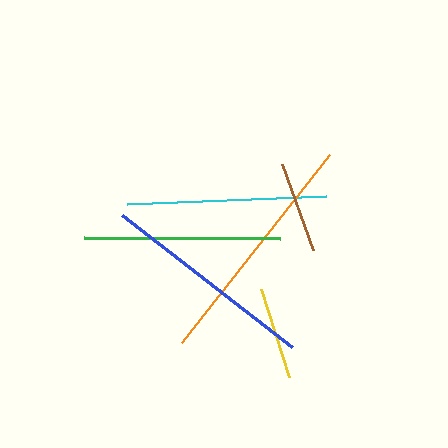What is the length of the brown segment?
The brown segment is approximately 92 pixels long.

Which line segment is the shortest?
The yellow line is the shortest at approximately 92 pixels.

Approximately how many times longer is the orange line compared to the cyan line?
The orange line is approximately 1.2 times the length of the cyan line.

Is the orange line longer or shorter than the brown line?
The orange line is longer than the brown line.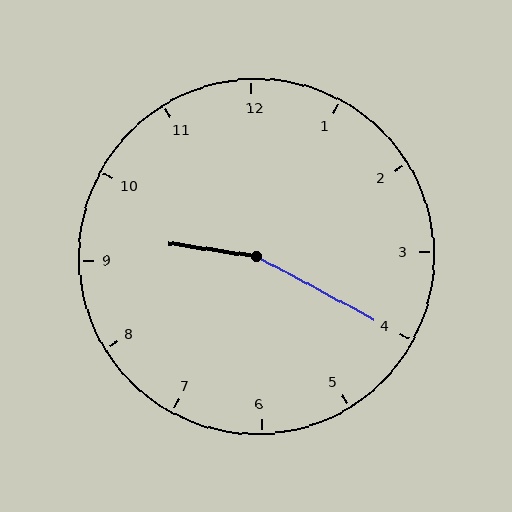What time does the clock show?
9:20.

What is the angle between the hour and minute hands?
Approximately 160 degrees.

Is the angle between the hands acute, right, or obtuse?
It is obtuse.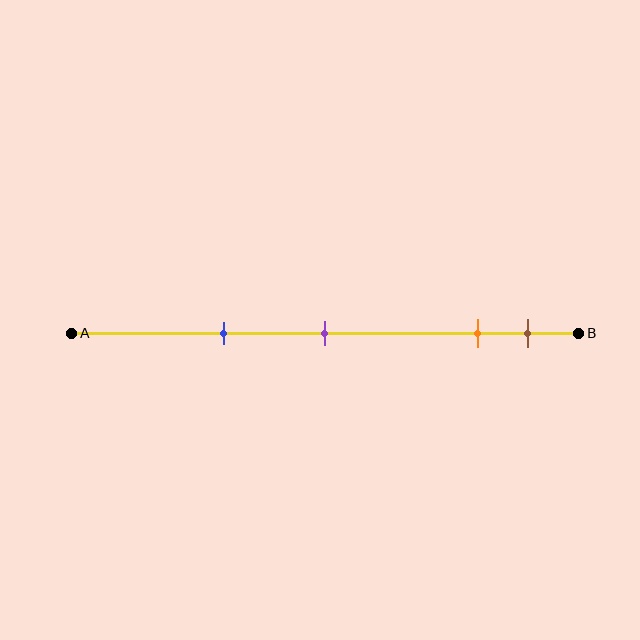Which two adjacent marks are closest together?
The orange and brown marks are the closest adjacent pair.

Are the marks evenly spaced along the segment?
No, the marks are not evenly spaced.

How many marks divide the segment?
There are 4 marks dividing the segment.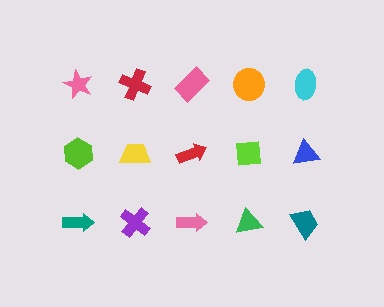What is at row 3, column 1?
A teal arrow.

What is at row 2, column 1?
A lime hexagon.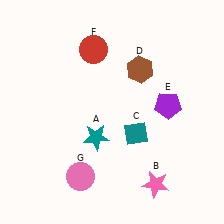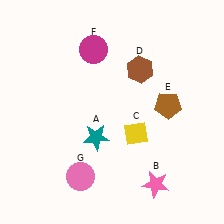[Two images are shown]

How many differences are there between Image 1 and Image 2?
There are 3 differences between the two images.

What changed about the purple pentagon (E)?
In Image 1, E is purple. In Image 2, it changed to brown.